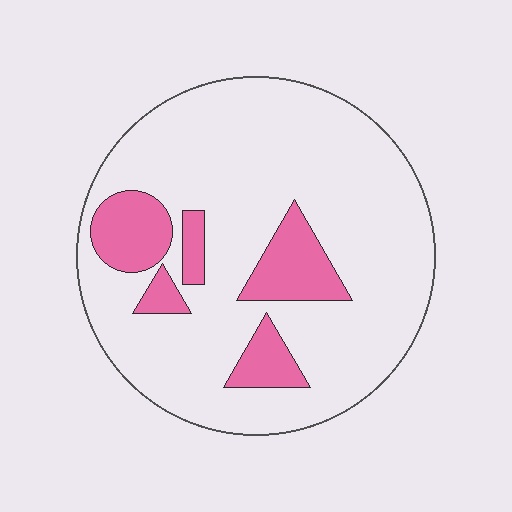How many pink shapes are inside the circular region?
5.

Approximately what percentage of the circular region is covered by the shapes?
Approximately 20%.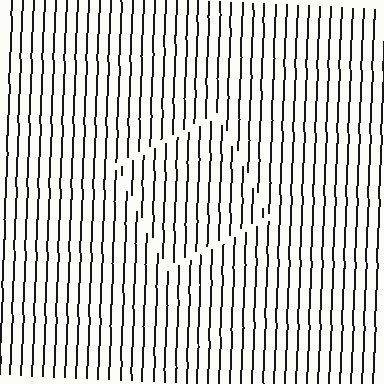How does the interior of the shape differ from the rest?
The interior of the shape contains the same grating, shifted by half a period — the contour is defined by the phase discontinuity where line-ends from the inner and outer gratings abut.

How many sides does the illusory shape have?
4 sides — the line-ends trace a square.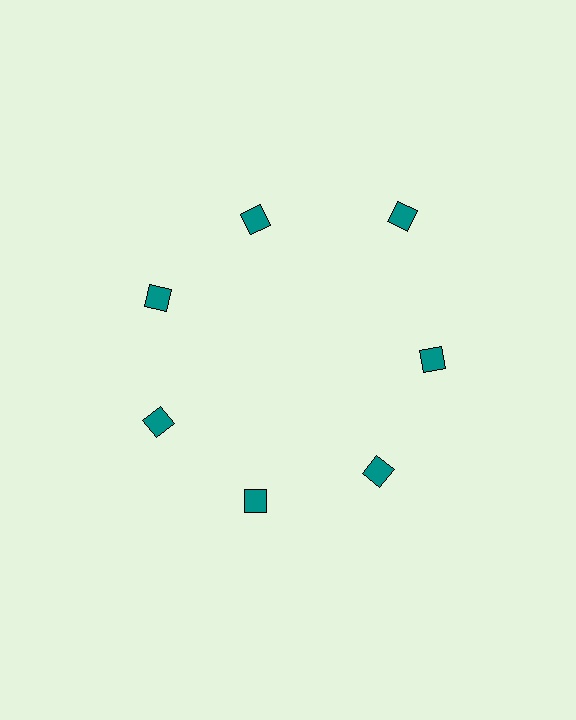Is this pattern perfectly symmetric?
No. The 7 teal squares are arranged in a ring, but one element near the 1 o'clock position is pushed outward from the center, breaking the 7-fold rotational symmetry.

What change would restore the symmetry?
The symmetry would be restored by moving it inward, back onto the ring so that all 7 squares sit at equal angles and equal distance from the center.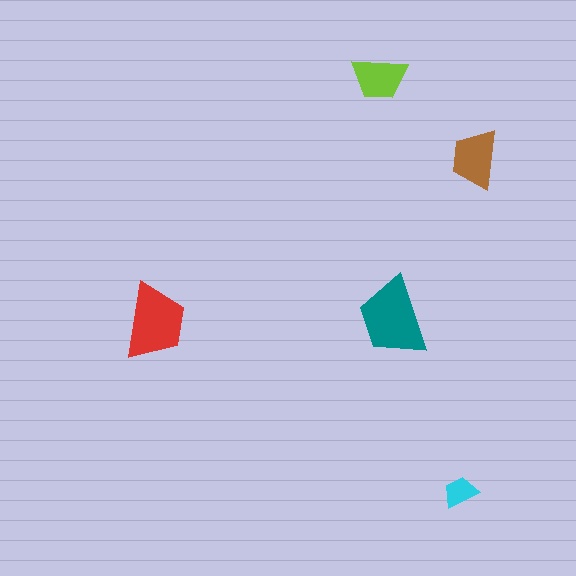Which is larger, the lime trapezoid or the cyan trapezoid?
The lime one.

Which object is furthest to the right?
The brown trapezoid is rightmost.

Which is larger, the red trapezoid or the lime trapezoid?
The red one.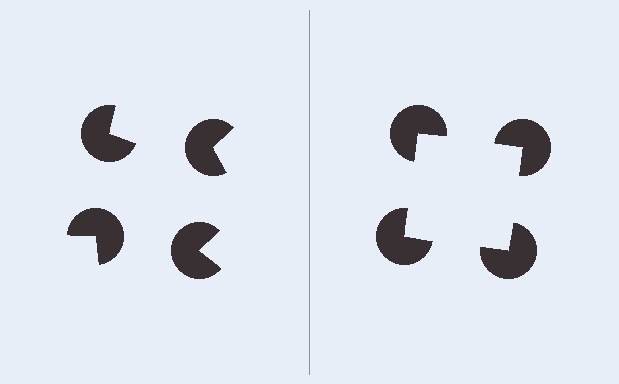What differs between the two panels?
The pac-man discs are positioned identically on both sides; only the wedge orientations differ. On the right they align to a square; on the left they are misaligned.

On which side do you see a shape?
An illusory square appears on the right side. On the left side the wedge cuts are rotated, so no coherent shape forms.